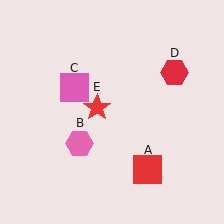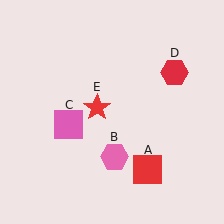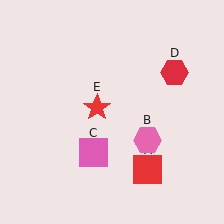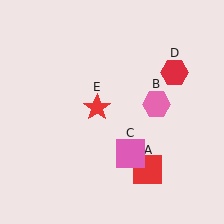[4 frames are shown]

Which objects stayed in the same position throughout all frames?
Red square (object A) and red hexagon (object D) and red star (object E) remained stationary.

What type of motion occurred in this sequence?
The pink hexagon (object B), pink square (object C) rotated counterclockwise around the center of the scene.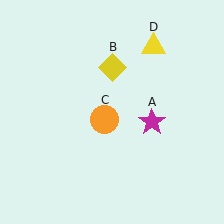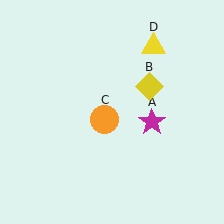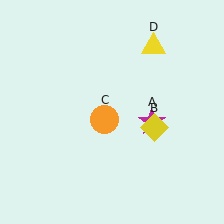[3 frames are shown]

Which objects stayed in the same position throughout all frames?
Magenta star (object A) and orange circle (object C) and yellow triangle (object D) remained stationary.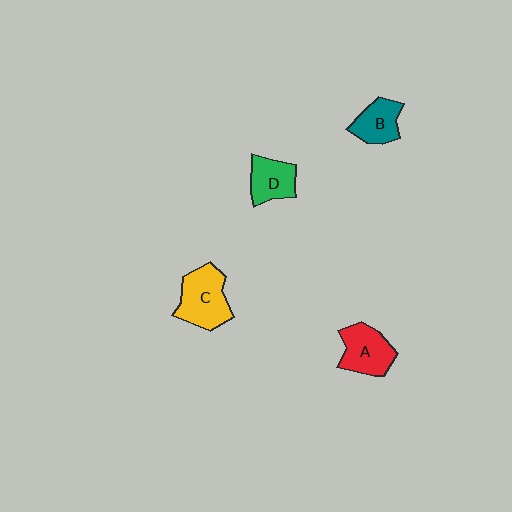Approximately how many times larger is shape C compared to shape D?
Approximately 1.5 times.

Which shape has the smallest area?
Shape B (teal).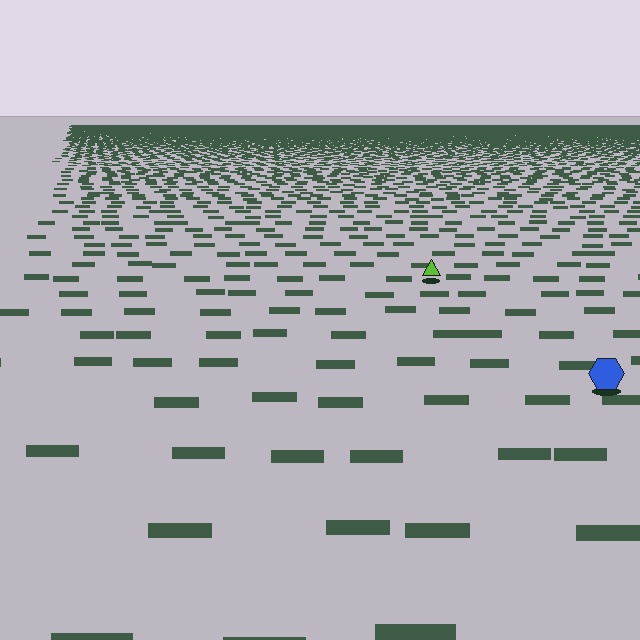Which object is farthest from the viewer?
The lime triangle is farthest from the viewer. It appears smaller and the ground texture around it is denser.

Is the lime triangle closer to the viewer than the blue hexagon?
No. The blue hexagon is closer — you can tell from the texture gradient: the ground texture is coarser near it.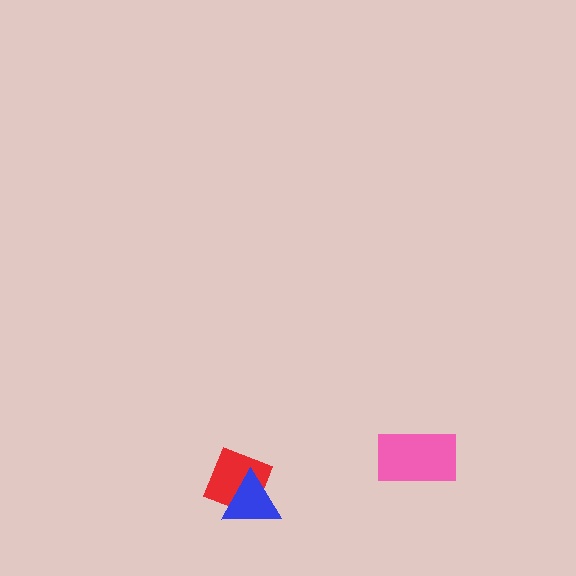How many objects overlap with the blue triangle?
1 object overlaps with the blue triangle.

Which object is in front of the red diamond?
The blue triangle is in front of the red diamond.